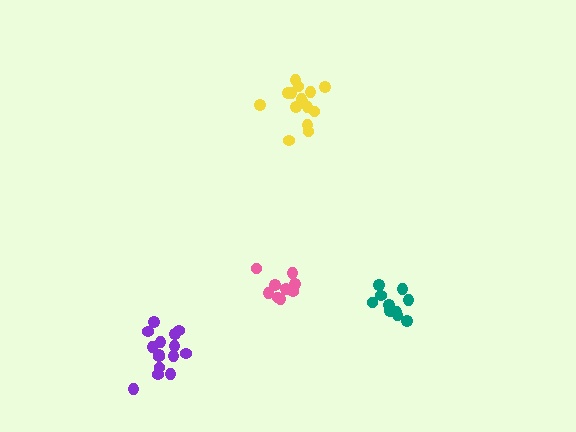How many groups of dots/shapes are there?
There are 4 groups.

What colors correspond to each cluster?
The clusters are colored: pink, teal, yellow, purple.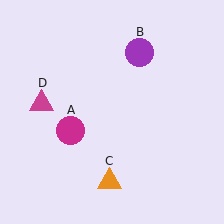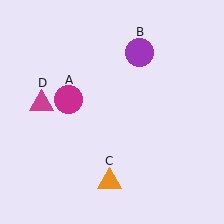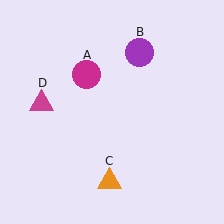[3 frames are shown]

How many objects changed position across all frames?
1 object changed position: magenta circle (object A).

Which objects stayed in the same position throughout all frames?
Purple circle (object B) and orange triangle (object C) and magenta triangle (object D) remained stationary.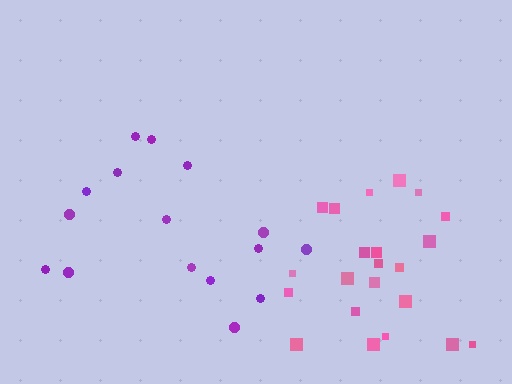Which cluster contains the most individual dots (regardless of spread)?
Pink (22).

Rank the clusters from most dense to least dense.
pink, purple.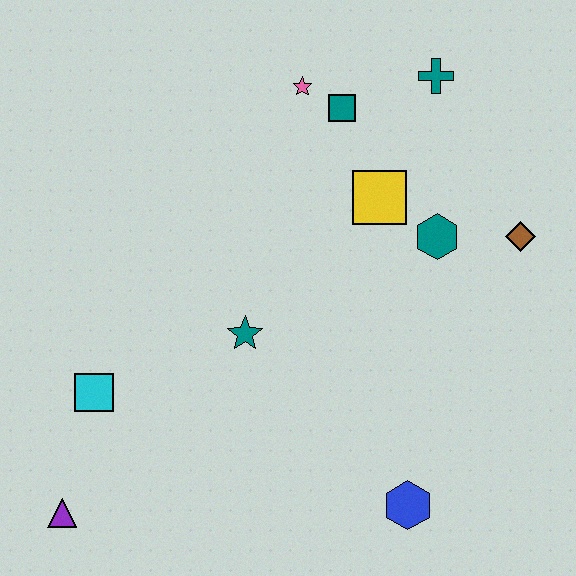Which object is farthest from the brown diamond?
The purple triangle is farthest from the brown diamond.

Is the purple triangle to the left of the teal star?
Yes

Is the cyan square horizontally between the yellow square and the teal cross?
No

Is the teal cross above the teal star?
Yes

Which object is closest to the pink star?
The teal square is closest to the pink star.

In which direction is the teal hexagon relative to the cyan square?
The teal hexagon is to the right of the cyan square.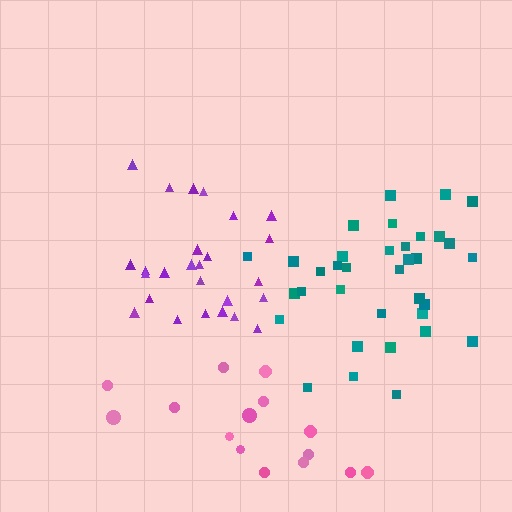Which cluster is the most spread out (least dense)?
Pink.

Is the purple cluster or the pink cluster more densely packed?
Purple.